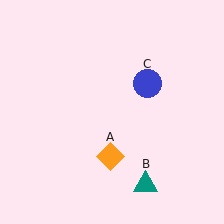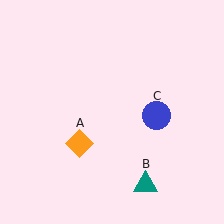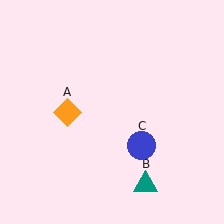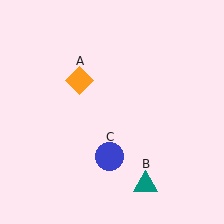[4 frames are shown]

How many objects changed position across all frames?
2 objects changed position: orange diamond (object A), blue circle (object C).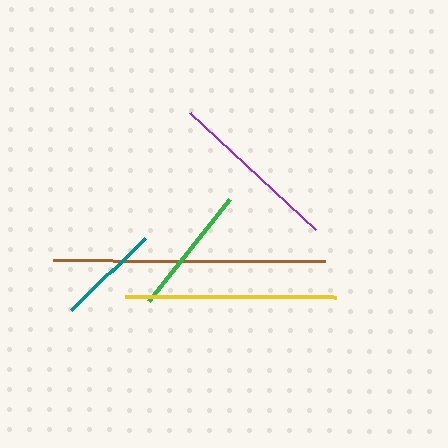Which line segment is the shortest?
The teal line is the shortest at approximately 104 pixels.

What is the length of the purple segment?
The purple segment is approximately 172 pixels long.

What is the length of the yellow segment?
The yellow segment is approximately 211 pixels long.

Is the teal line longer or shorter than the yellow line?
The yellow line is longer than the teal line.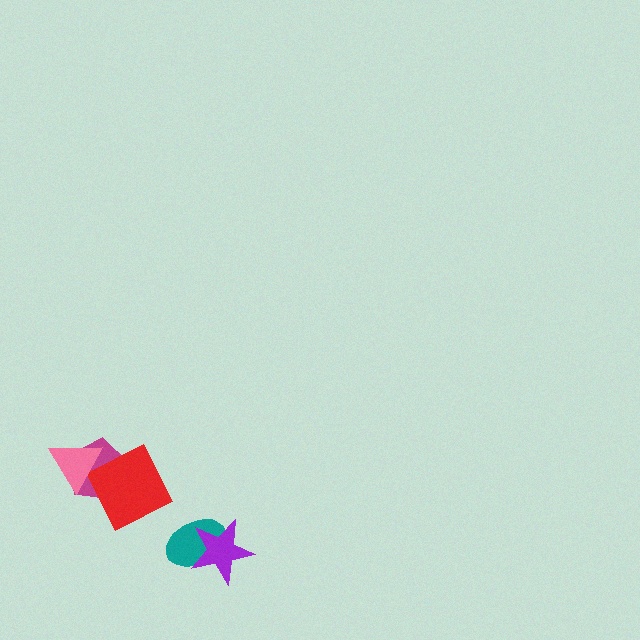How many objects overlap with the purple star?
1 object overlaps with the purple star.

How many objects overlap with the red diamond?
2 objects overlap with the red diamond.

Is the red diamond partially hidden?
Yes, it is partially covered by another shape.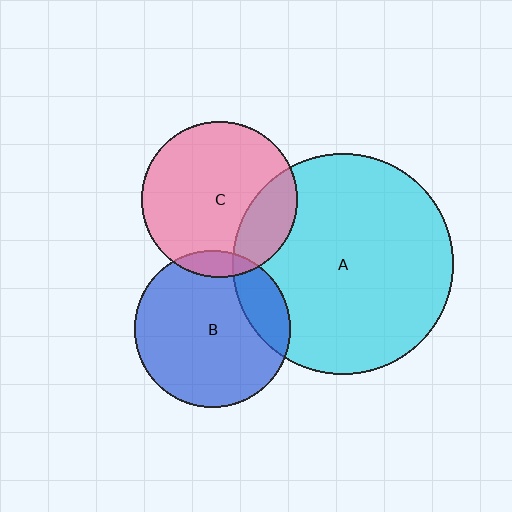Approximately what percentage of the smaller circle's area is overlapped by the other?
Approximately 20%.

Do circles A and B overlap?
Yes.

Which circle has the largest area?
Circle A (cyan).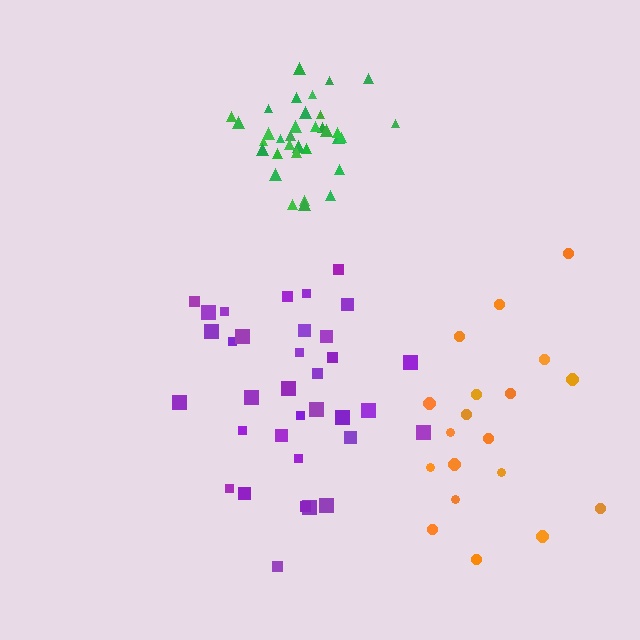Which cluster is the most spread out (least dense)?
Orange.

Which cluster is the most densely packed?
Green.